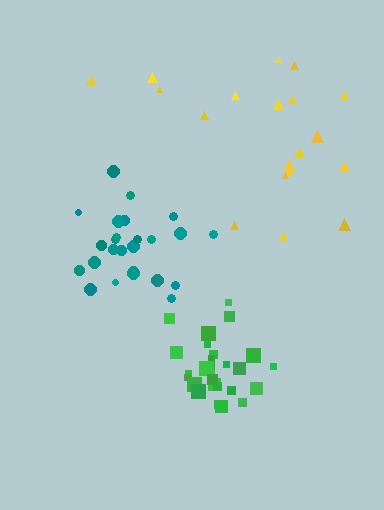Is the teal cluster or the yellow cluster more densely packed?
Teal.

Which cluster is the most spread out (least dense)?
Yellow.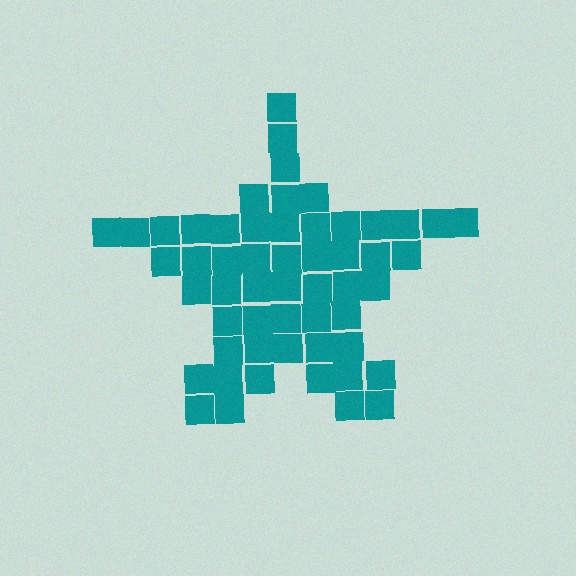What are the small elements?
The small elements are squares.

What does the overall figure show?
The overall figure shows a star.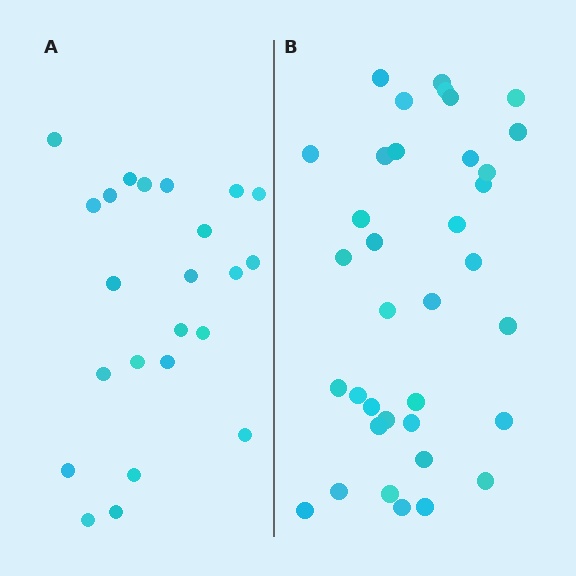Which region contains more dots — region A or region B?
Region B (the right region) has more dots.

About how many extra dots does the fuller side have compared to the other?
Region B has approximately 15 more dots than region A.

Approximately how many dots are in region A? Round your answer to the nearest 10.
About 20 dots. (The exact count is 23, which rounds to 20.)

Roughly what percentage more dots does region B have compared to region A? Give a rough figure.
About 55% more.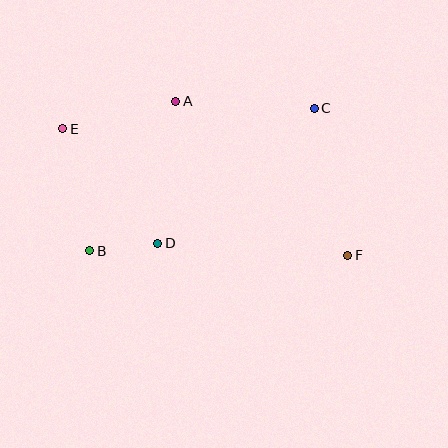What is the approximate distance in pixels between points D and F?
The distance between D and F is approximately 191 pixels.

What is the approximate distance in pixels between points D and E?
The distance between D and E is approximately 149 pixels.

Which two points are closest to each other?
Points B and D are closest to each other.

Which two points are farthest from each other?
Points E and F are farthest from each other.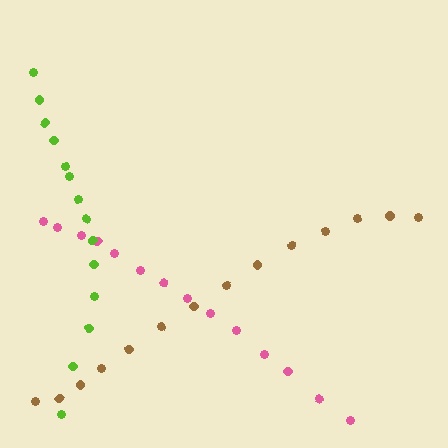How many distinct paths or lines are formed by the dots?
There are 3 distinct paths.